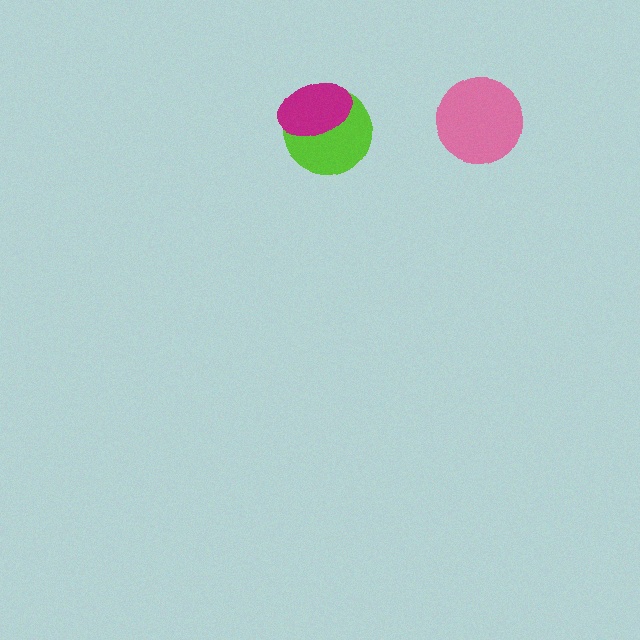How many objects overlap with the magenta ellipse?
1 object overlaps with the magenta ellipse.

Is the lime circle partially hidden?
Yes, it is partially covered by another shape.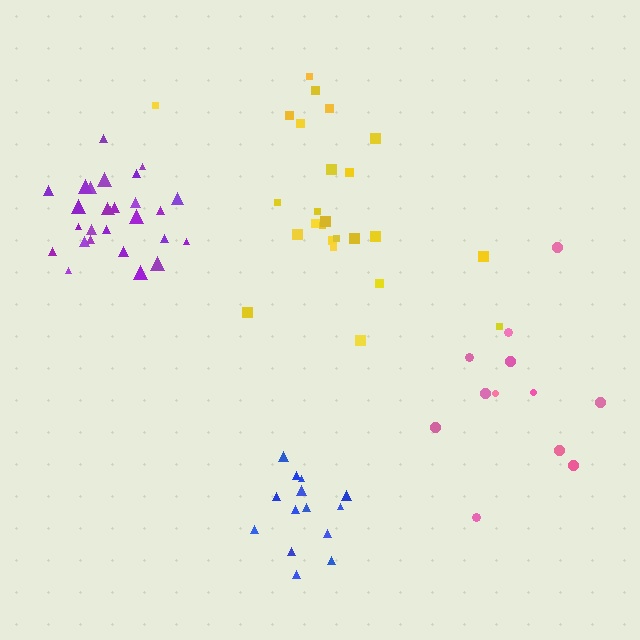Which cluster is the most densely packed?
Purple.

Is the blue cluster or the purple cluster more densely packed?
Purple.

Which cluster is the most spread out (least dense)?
Pink.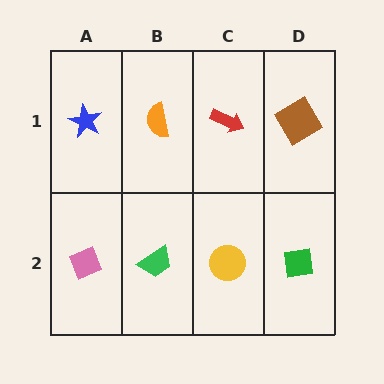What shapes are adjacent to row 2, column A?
A blue star (row 1, column A), a green trapezoid (row 2, column B).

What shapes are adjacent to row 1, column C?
A yellow circle (row 2, column C), an orange semicircle (row 1, column B), a brown diamond (row 1, column D).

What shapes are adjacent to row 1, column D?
A green square (row 2, column D), a red arrow (row 1, column C).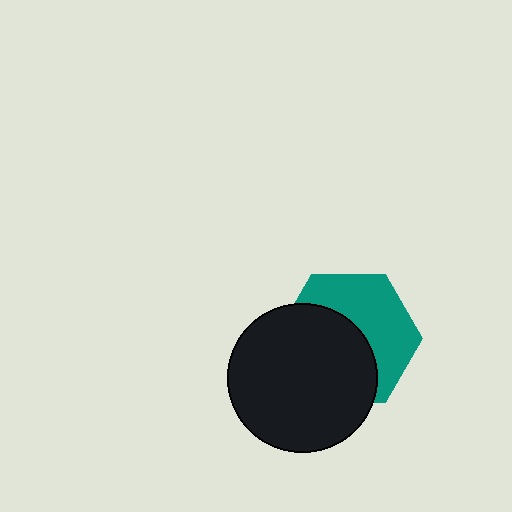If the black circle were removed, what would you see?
You would see the complete teal hexagon.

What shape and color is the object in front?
The object in front is a black circle.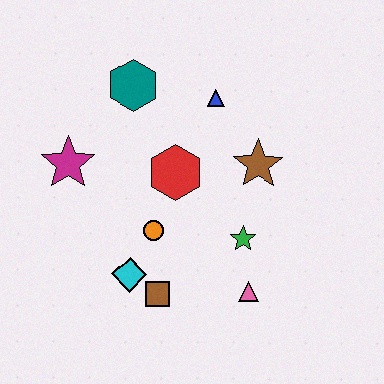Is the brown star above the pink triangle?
Yes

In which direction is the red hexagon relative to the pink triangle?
The red hexagon is above the pink triangle.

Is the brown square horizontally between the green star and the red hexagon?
No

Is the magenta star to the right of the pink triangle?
No